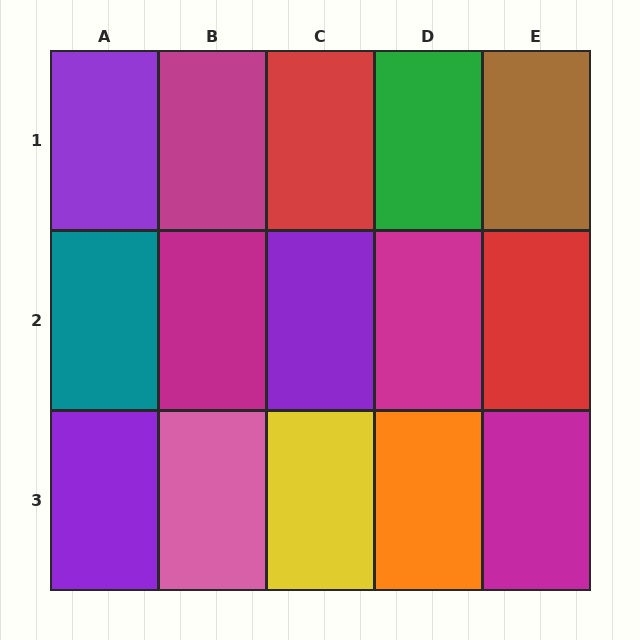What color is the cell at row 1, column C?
Red.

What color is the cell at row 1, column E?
Brown.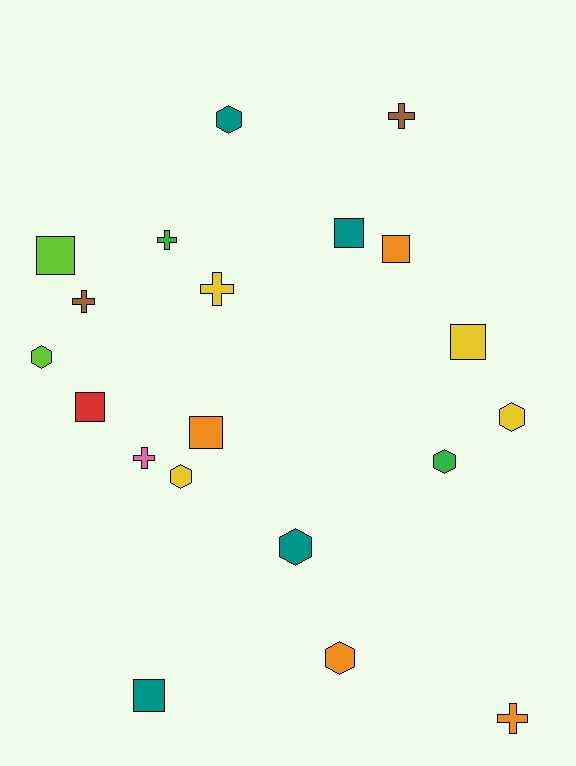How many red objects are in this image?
There is 1 red object.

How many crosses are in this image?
There are 6 crosses.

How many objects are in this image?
There are 20 objects.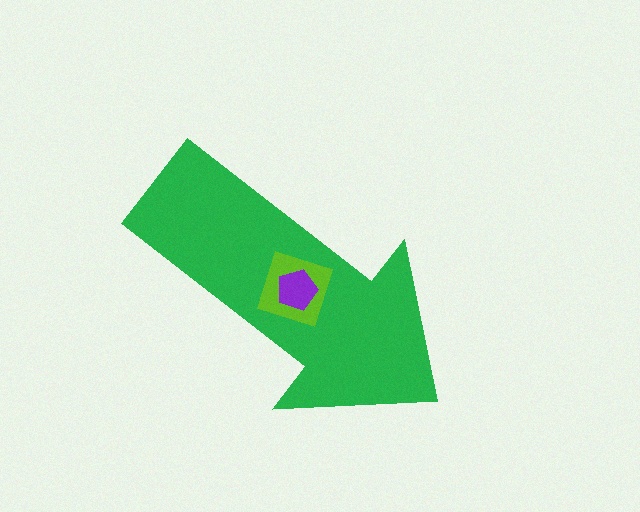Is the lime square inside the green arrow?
Yes.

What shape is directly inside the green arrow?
The lime square.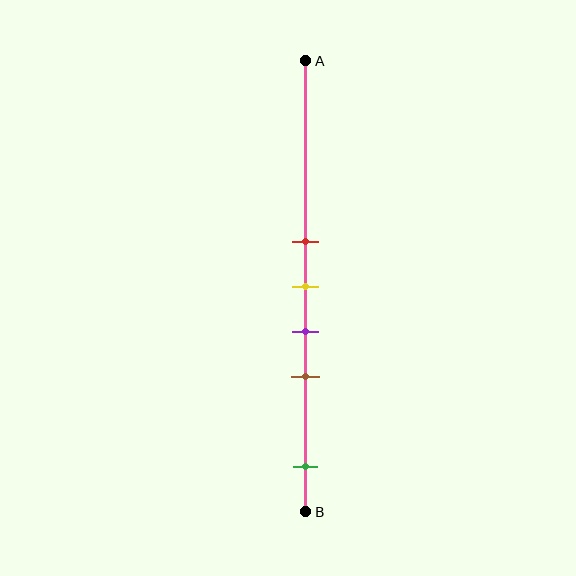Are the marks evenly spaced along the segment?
No, the marks are not evenly spaced.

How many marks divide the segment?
There are 5 marks dividing the segment.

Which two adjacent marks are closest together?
The red and yellow marks are the closest adjacent pair.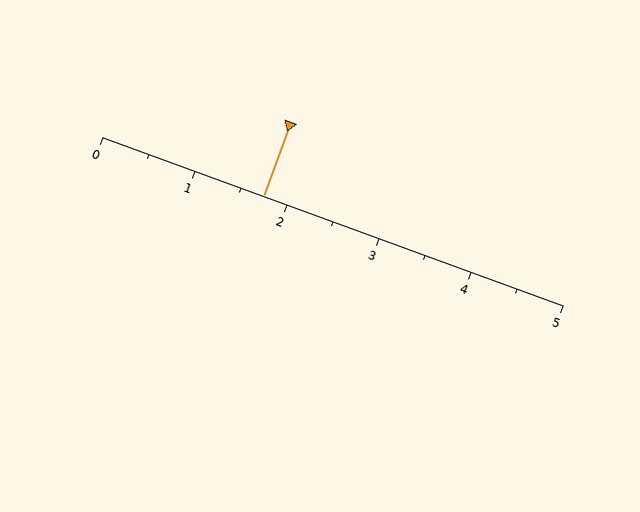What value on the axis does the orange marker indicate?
The marker indicates approximately 1.8.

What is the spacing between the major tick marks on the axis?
The major ticks are spaced 1 apart.